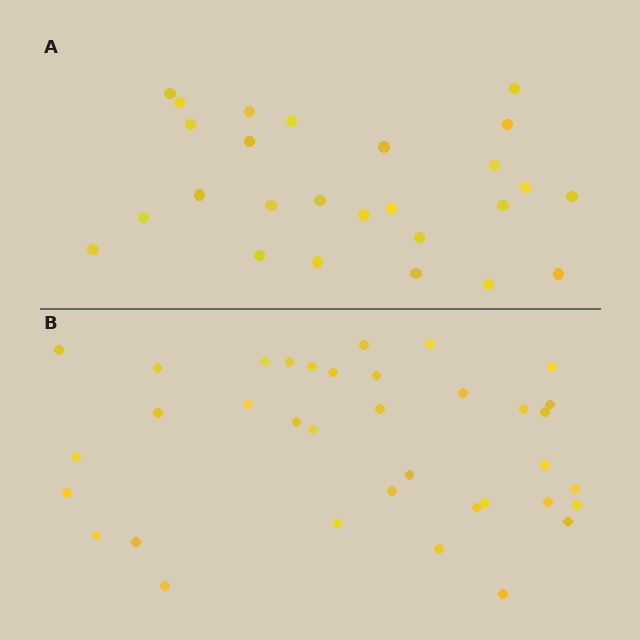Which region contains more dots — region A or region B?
Region B (the bottom region) has more dots.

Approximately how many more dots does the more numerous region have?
Region B has roughly 10 or so more dots than region A.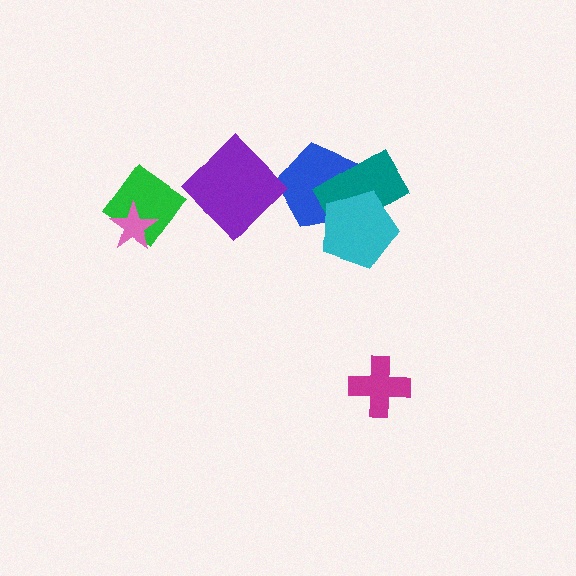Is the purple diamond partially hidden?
No, no other shape covers it.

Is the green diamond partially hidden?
Yes, it is partially covered by another shape.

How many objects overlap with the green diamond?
1 object overlaps with the green diamond.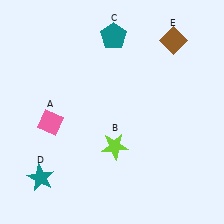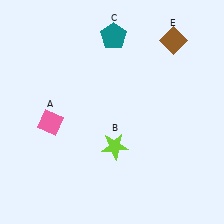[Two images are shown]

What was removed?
The teal star (D) was removed in Image 2.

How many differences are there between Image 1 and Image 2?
There is 1 difference between the two images.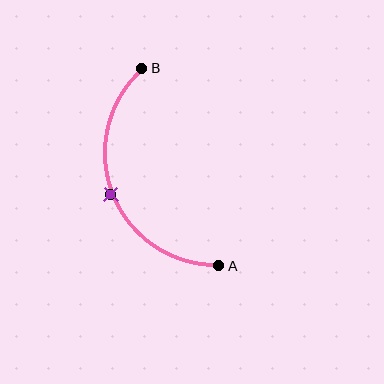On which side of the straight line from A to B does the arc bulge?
The arc bulges to the left of the straight line connecting A and B.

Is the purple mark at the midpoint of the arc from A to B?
Yes. The purple mark lies on the arc at equal arc-length from both A and B — it is the arc midpoint.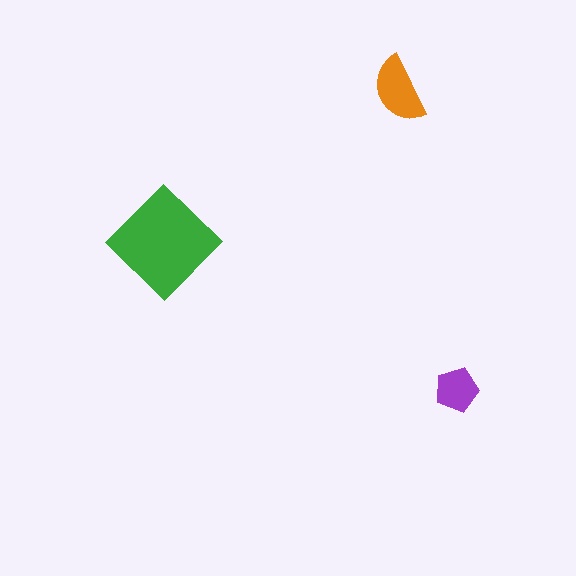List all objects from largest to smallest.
The green diamond, the orange semicircle, the purple pentagon.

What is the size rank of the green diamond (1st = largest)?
1st.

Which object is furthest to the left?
The green diamond is leftmost.